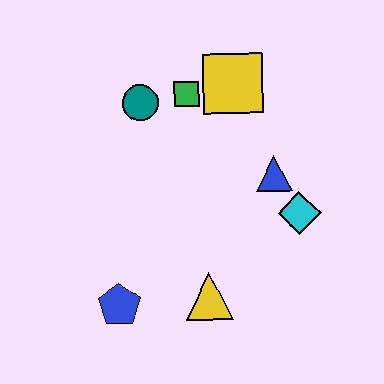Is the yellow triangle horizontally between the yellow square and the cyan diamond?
No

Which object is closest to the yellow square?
The green square is closest to the yellow square.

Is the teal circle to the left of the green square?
Yes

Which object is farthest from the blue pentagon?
The yellow square is farthest from the blue pentagon.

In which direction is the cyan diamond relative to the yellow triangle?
The cyan diamond is to the right of the yellow triangle.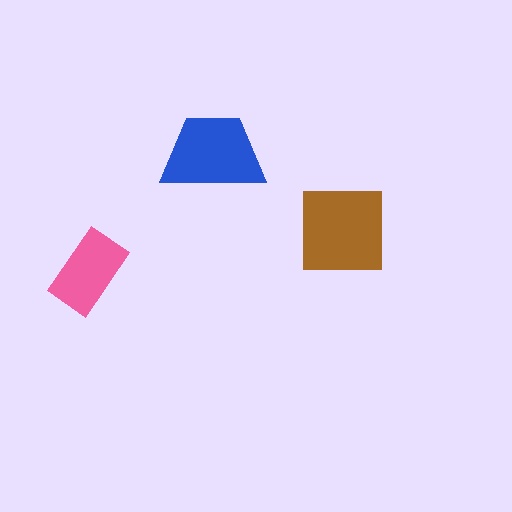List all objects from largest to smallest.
The brown square, the blue trapezoid, the pink rectangle.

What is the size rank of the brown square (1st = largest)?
1st.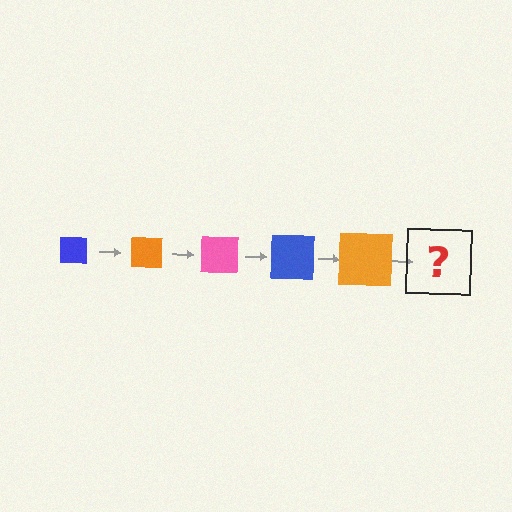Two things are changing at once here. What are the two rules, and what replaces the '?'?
The two rules are that the square grows larger each step and the color cycles through blue, orange, and pink. The '?' should be a pink square, larger than the previous one.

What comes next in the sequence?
The next element should be a pink square, larger than the previous one.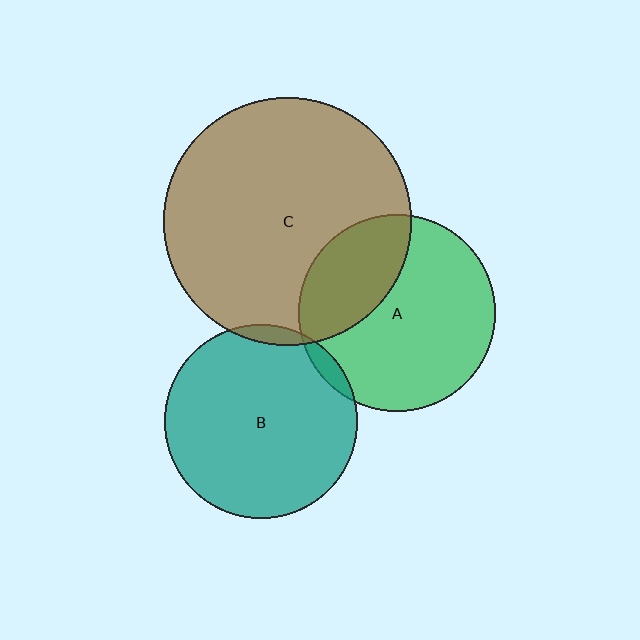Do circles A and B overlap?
Yes.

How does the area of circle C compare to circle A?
Approximately 1.6 times.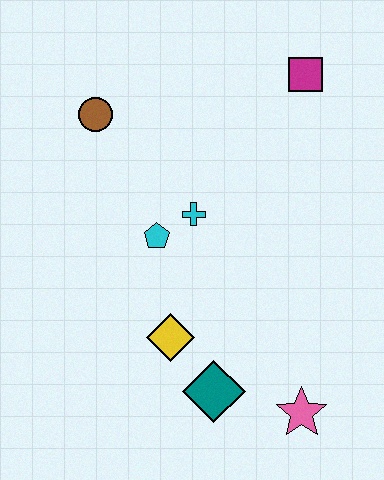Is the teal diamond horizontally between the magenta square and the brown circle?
Yes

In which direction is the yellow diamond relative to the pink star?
The yellow diamond is to the left of the pink star.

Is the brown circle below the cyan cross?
No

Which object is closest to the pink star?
The teal diamond is closest to the pink star.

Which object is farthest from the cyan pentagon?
The pink star is farthest from the cyan pentagon.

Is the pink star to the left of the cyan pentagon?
No